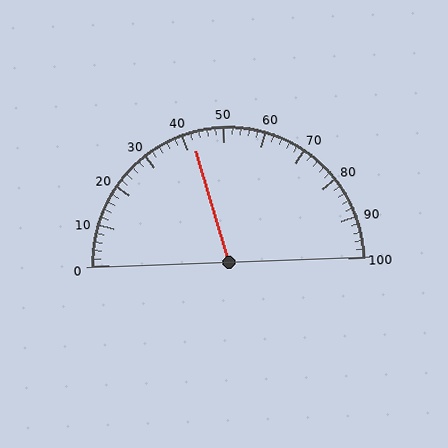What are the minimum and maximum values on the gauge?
The gauge ranges from 0 to 100.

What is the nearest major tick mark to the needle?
The nearest major tick mark is 40.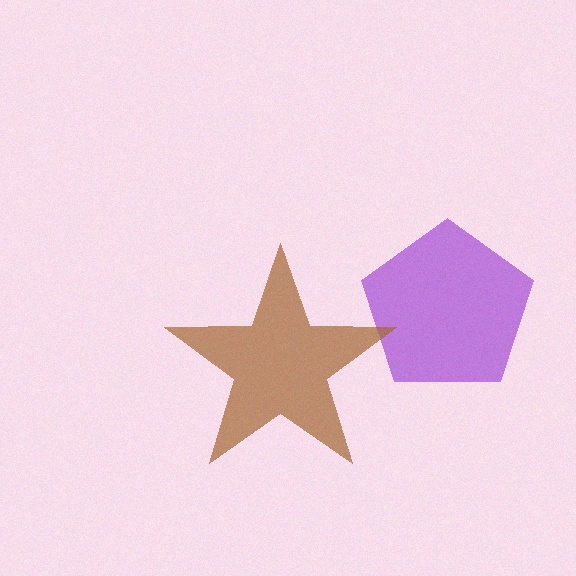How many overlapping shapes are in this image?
There are 2 overlapping shapes in the image.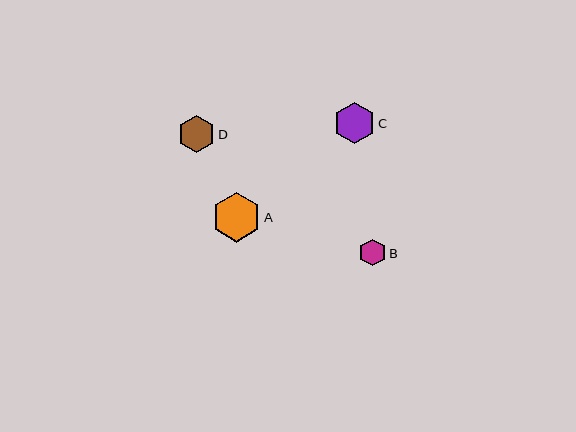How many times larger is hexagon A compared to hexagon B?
Hexagon A is approximately 1.8 times the size of hexagon B.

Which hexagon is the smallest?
Hexagon B is the smallest with a size of approximately 27 pixels.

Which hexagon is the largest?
Hexagon A is the largest with a size of approximately 49 pixels.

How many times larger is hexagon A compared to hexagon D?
Hexagon A is approximately 1.3 times the size of hexagon D.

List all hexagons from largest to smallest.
From largest to smallest: A, C, D, B.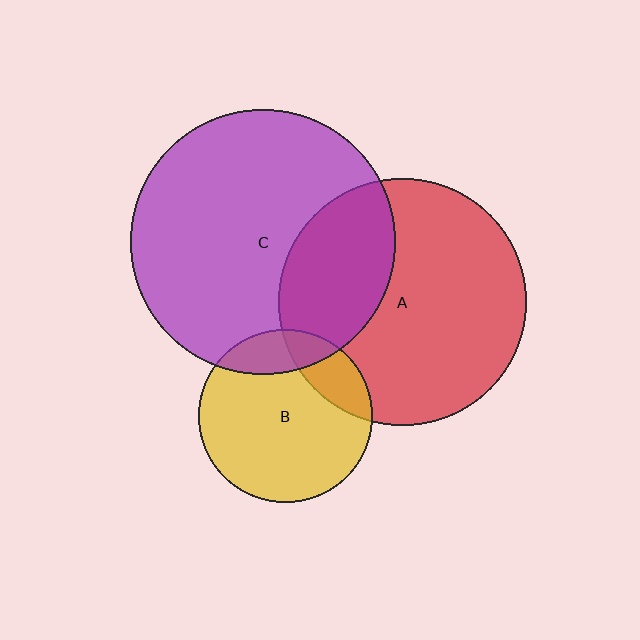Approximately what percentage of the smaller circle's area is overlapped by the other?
Approximately 15%.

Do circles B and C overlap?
Yes.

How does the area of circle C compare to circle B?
Approximately 2.3 times.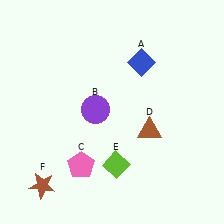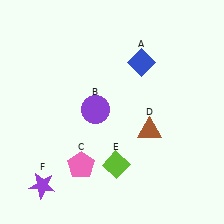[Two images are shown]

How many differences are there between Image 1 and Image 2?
There is 1 difference between the two images.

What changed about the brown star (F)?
In Image 1, F is brown. In Image 2, it changed to purple.